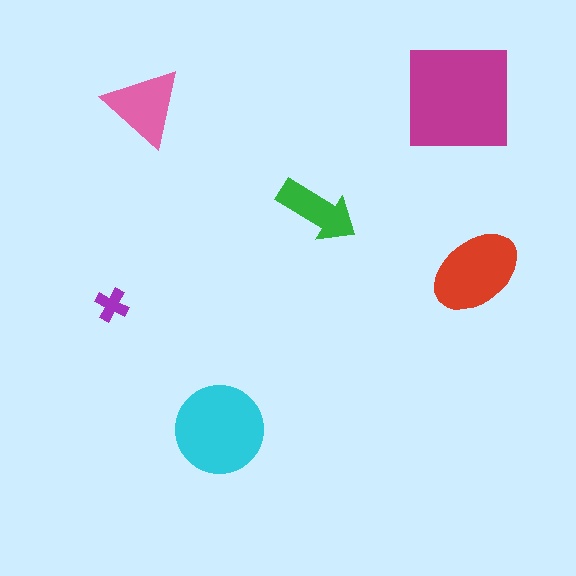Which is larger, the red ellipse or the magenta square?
The magenta square.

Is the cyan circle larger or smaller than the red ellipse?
Larger.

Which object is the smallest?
The purple cross.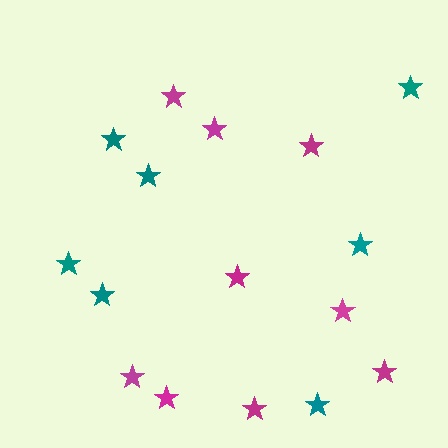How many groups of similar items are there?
There are 2 groups: one group of magenta stars (9) and one group of teal stars (7).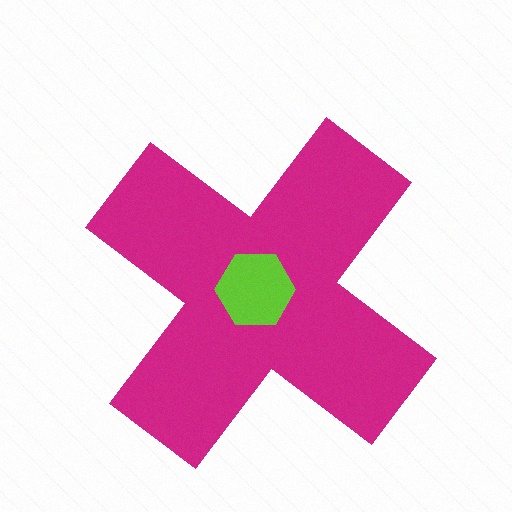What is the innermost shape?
The lime hexagon.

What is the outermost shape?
The magenta cross.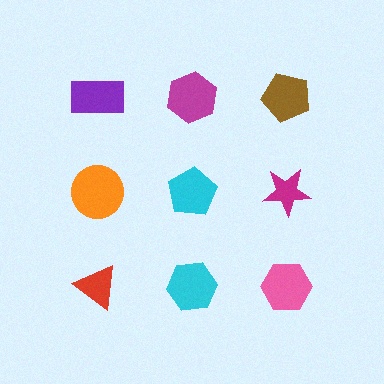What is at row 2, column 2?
A cyan pentagon.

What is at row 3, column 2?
A cyan hexagon.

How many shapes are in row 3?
3 shapes.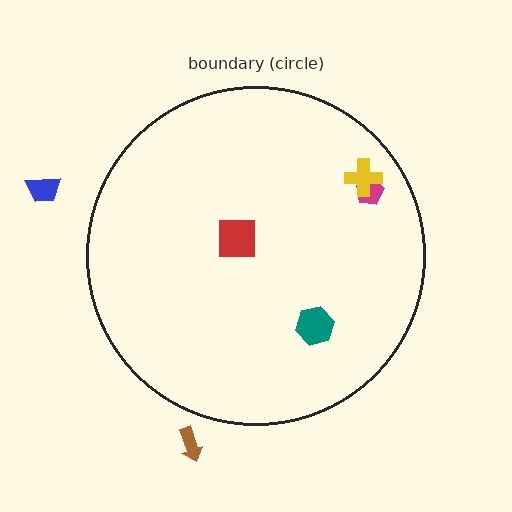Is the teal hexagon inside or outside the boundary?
Inside.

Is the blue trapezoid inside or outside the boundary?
Outside.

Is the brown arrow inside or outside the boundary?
Outside.